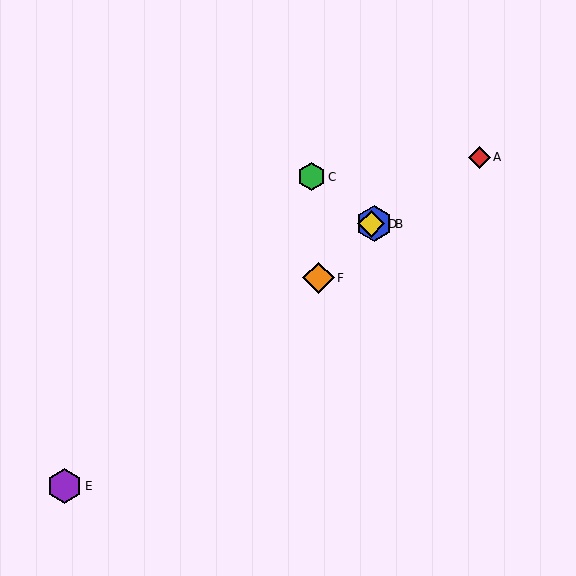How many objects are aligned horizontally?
2 objects (B, D) are aligned horizontally.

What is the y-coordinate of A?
Object A is at y≈157.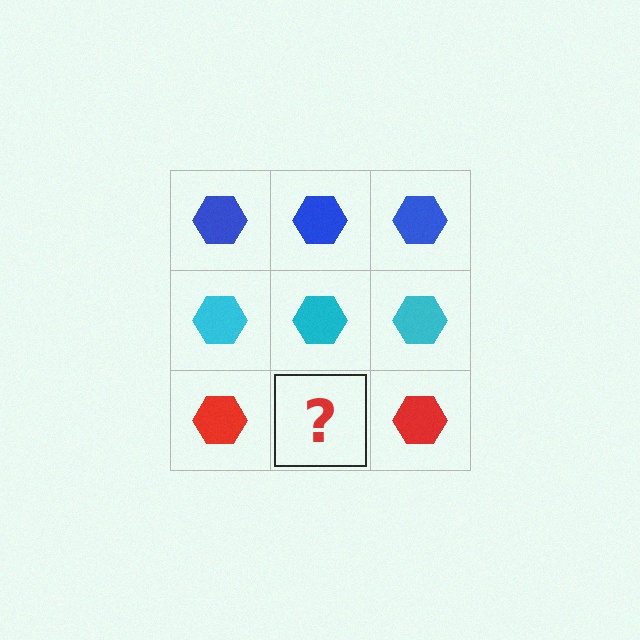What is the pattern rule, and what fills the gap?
The rule is that each row has a consistent color. The gap should be filled with a red hexagon.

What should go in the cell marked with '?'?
The missing cell should contain a red hexagon.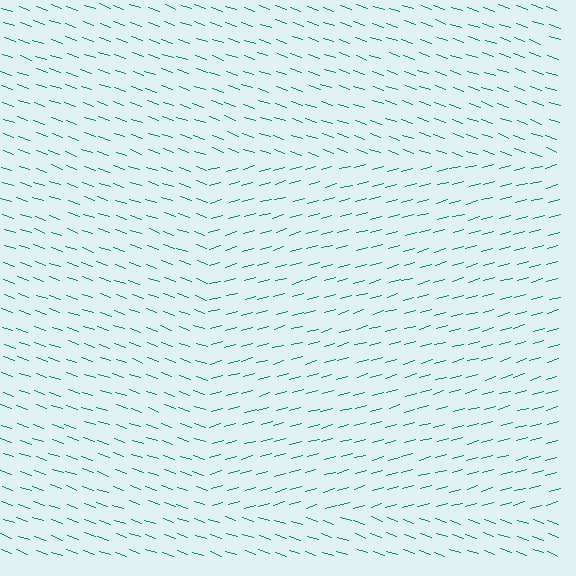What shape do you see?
I see a rectangle.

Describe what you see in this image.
The image is filled with small teal line segments. A rectangle region in the image has lines oriented differently from the surrounding lines, creating a visible texture boundary.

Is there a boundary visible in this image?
Yes, there is a texture boundary formed by a change in line orientation.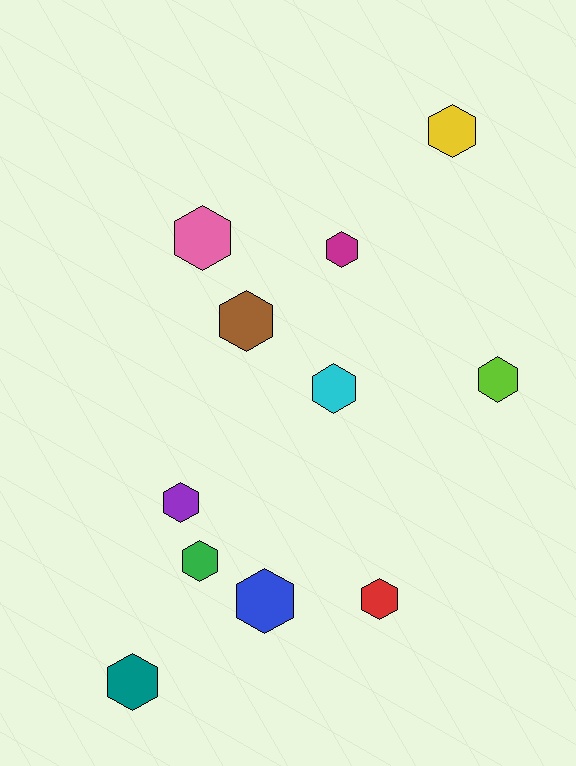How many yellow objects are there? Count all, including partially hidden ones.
There is 1 yellow object.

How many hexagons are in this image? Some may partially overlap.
There are 11 hexagons.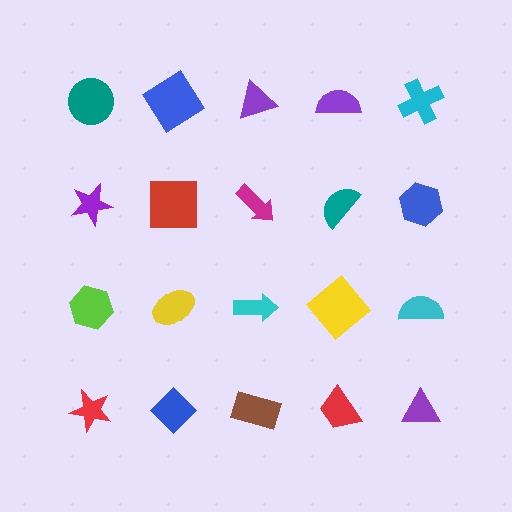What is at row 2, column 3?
A magenta arrow.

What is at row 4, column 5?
A purple triangle.